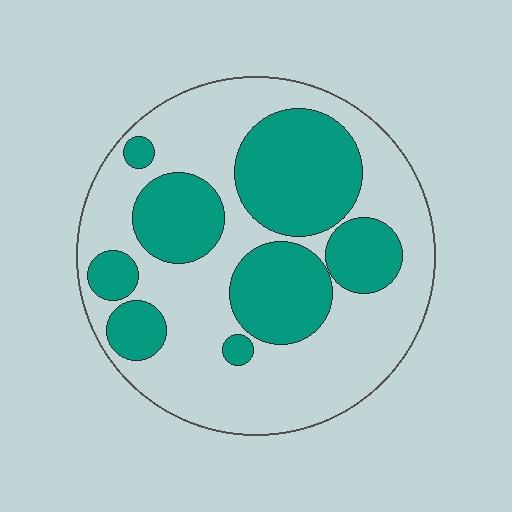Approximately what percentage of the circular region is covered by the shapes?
Approximately 40%.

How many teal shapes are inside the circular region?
8.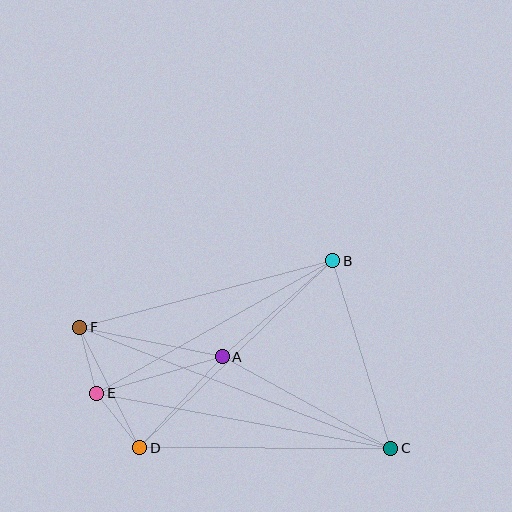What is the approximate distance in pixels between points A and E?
The distance between A and E is approximately 131 pixels.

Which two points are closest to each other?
Points E and F are closest to each other.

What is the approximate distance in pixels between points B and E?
The distance between B and E is approximately 270 pixels.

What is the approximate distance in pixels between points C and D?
The distance between C and D is approximately 251 pixels.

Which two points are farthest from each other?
Points C and F are farthest from each other.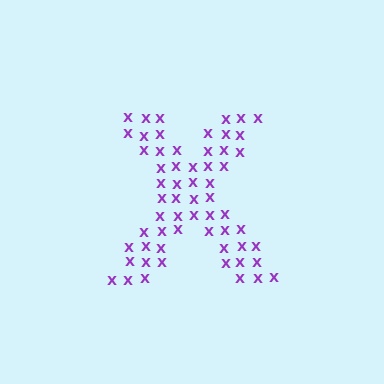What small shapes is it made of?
It is made of small letter X's.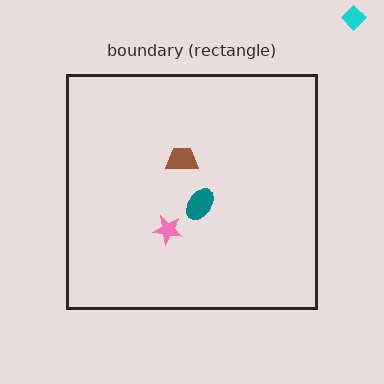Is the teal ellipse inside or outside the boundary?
Inside.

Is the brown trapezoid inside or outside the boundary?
Inside.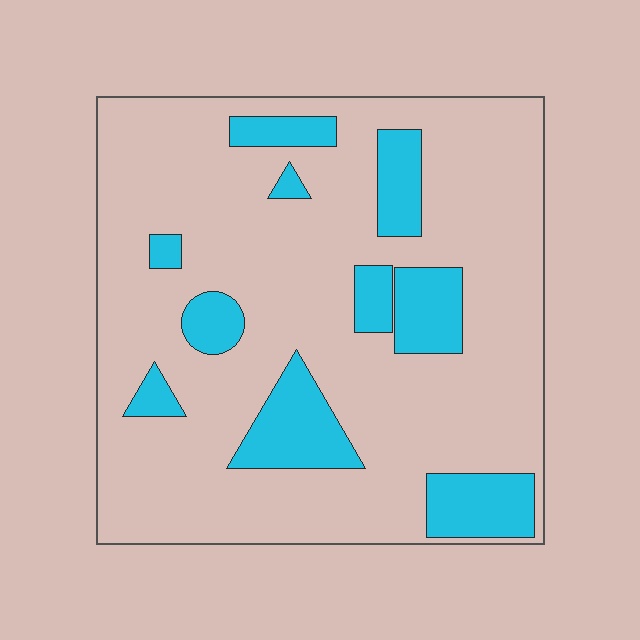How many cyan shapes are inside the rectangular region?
10.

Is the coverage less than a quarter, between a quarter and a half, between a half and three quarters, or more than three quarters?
Less than a quarter.